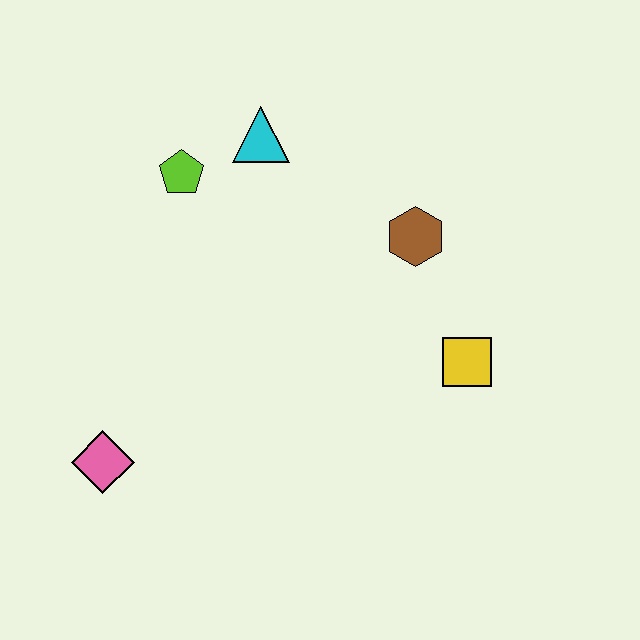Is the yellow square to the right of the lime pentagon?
Yes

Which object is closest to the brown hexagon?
The yellow square is closest to the brown hexagon.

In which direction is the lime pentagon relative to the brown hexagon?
The lime pentagon is to the left of the brown hexagon.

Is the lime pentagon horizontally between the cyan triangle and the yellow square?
No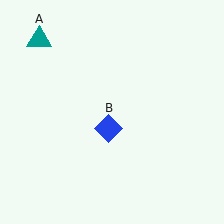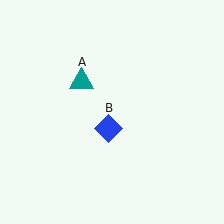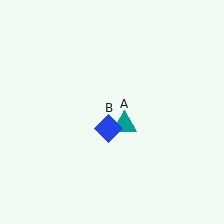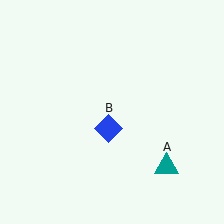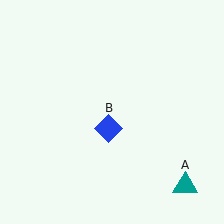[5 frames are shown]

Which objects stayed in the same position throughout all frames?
Blue diamond (object B) remained stationary.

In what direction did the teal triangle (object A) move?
The teal triangle (object A) moved down and to the right.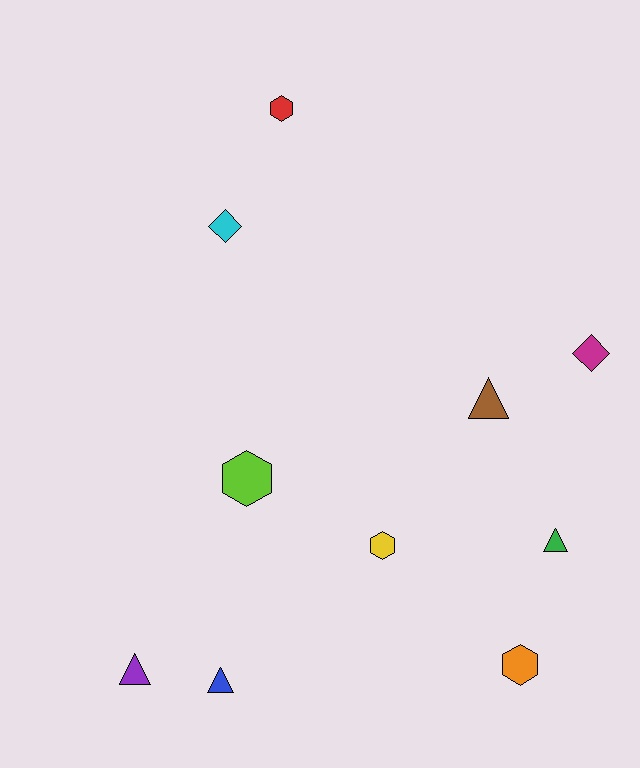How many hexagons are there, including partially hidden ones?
There are 4 hexagons.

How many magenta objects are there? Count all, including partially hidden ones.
There is 1 magenta object.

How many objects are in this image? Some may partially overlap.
There are 10 objects.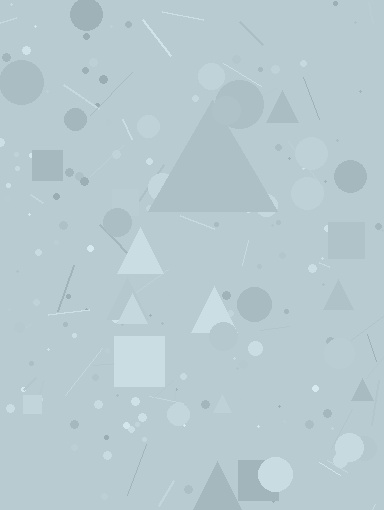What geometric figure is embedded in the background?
A triangle is embedded in the background.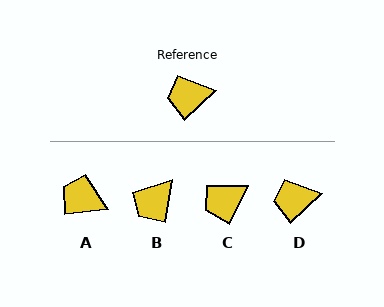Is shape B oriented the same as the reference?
No, it is off by about 38 degrees.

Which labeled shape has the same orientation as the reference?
D.